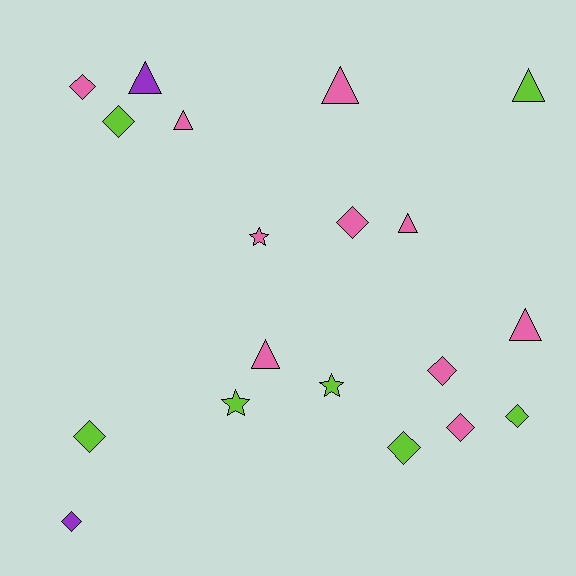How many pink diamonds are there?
There are 4 pink diamonds.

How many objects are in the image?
There are 19 objects.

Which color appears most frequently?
Pink, with 10 objects.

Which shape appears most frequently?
Diamond, with 9 objects.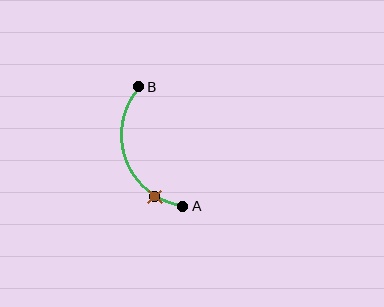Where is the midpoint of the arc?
The arc midpoint is the point on the curve farthest from the straight line joining A and B. It sits to the left of that line.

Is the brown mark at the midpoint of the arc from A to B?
No. The brown mark lies on the arc but is closer to endpoint A. The arc midpoint would be at the point on the curve equidistant along the arc from both A and B.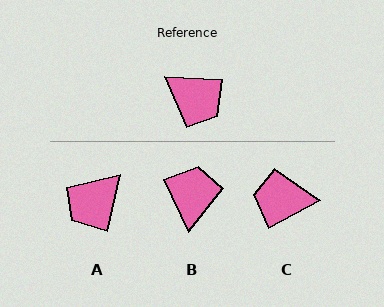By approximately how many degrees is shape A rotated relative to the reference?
Approximately 100 degrees clockwise.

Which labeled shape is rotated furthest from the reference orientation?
C, about 149 degrees away.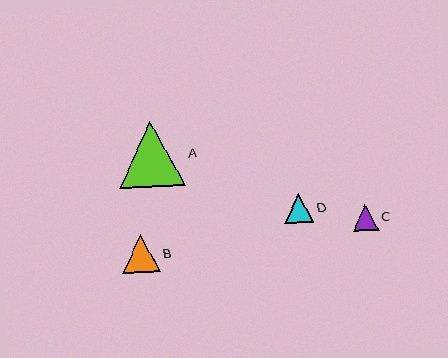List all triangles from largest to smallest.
From largest to smallest: A, B, D, C.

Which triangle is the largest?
Triangle A is the largest with a size of approximately 66 pixels.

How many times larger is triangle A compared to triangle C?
Triangle A is approximately 2.5 times the size of triangle C.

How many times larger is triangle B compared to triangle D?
Triangle B is approximately 1.3 times the size of triangle D.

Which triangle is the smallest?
Triangle C is the smallest with a size of approximately 26 pixels.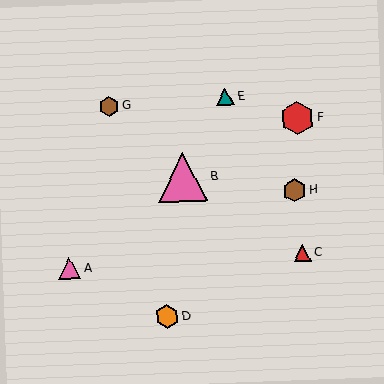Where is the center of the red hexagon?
The center of the red hexagon is at (297, 118).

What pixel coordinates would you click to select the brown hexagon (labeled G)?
Click at (109, 106) to select the brown hexagon G.